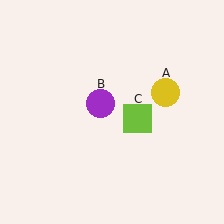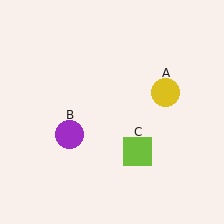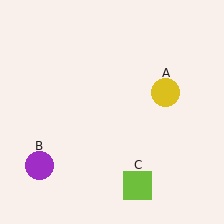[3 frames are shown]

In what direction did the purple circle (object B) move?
The purple circle (object B) moved down and to the left.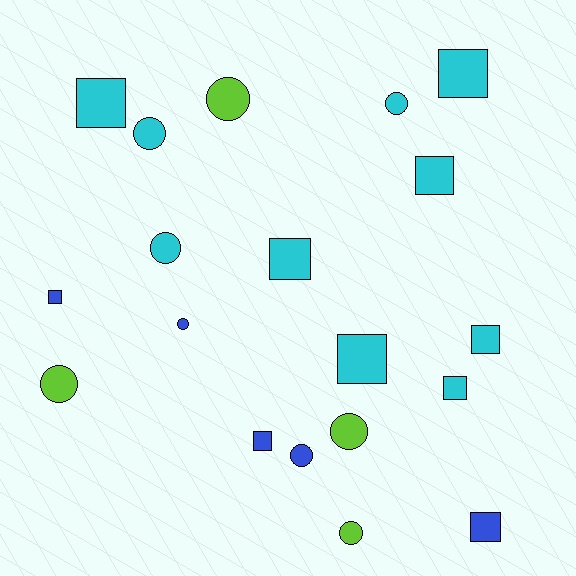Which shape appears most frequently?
Square, with 10 objects.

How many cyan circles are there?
There are 3 cyan circles.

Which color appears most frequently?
Cyan, with 10 objects.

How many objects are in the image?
There are 19 objects.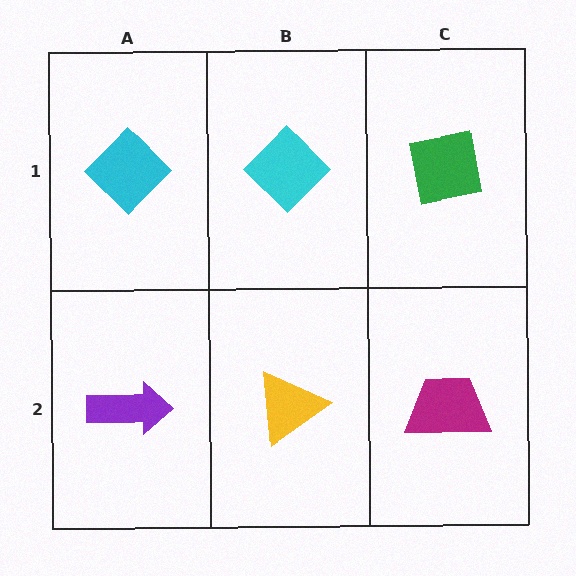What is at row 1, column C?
A green square.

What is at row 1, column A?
A cyan diamond.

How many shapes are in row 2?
3 shapes.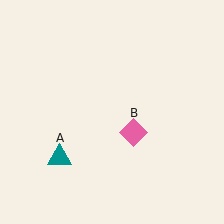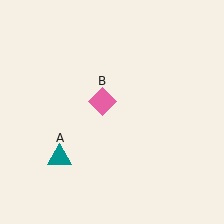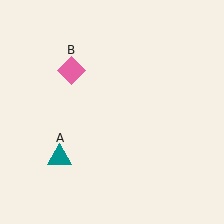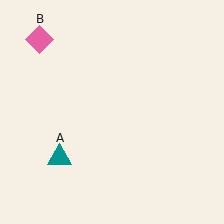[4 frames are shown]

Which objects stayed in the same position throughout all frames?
Teal triangle (object A) remained stationary.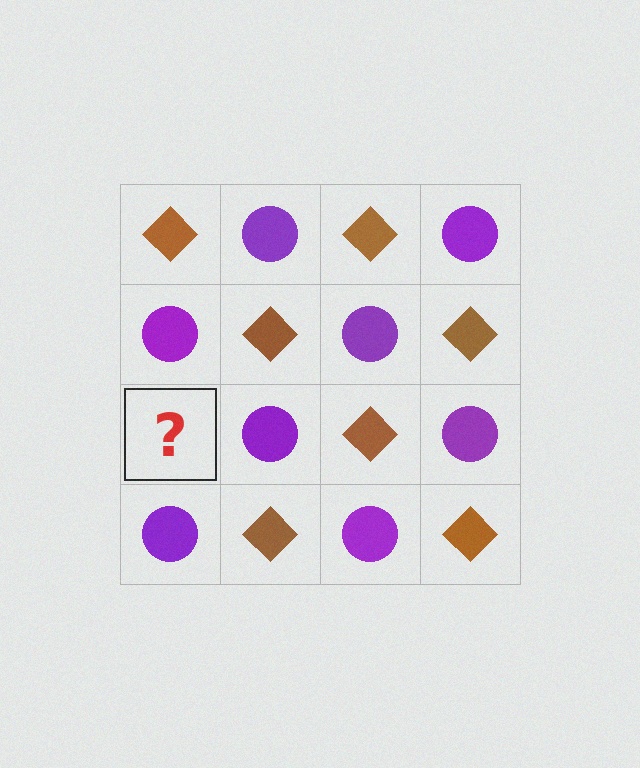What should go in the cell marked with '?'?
The missing cell should contain a brown diamond.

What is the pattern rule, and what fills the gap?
The rule is that it alternates brown diamond and purple circle in a checkerboard pattern. The gap should be filled with a brown diamond.